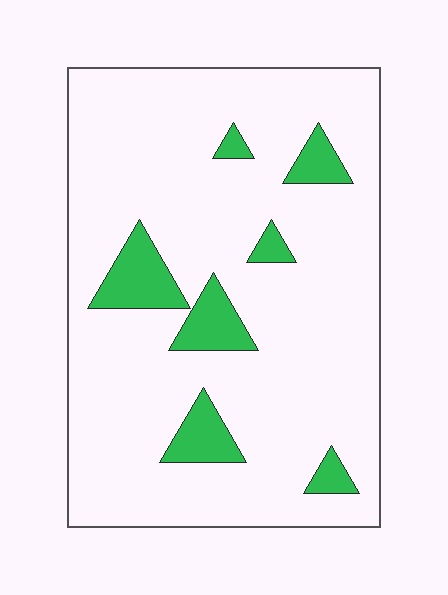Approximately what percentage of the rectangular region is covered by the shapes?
Approximately 10%.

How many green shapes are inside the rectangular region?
7.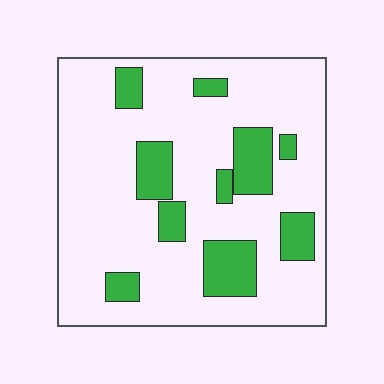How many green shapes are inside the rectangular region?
10.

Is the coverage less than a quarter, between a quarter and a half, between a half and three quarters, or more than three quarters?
Less than a quarter.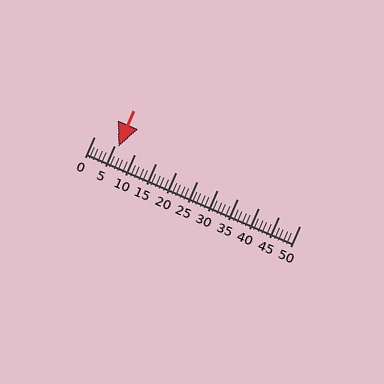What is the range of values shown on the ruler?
The ruler shows values from 0 to 50.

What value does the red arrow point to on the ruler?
The red arrow points to approximately 6.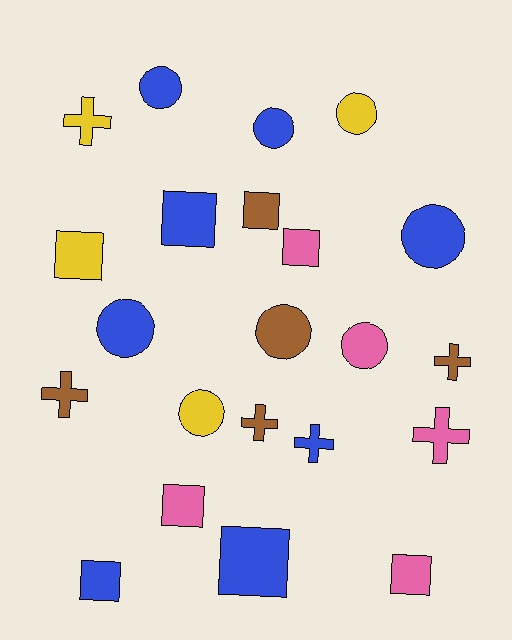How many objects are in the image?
There are 22 objects.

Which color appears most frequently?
Blue, with 8 objects.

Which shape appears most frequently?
Circle, with 8 objects.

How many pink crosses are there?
There is 1 pink cross.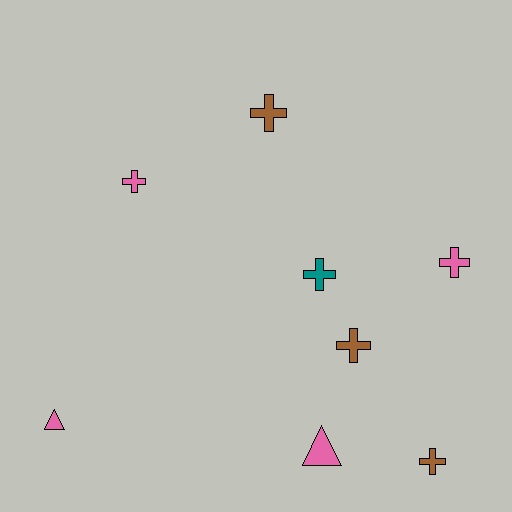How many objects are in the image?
There are 8 objects.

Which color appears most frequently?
Pink, with 4 objects.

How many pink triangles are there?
There are 2 pink triangles.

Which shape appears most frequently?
Cross, with 6 objects.